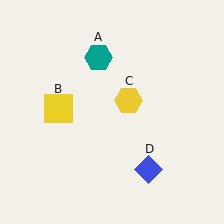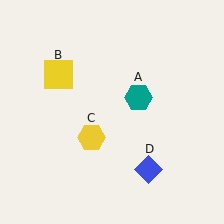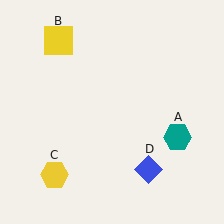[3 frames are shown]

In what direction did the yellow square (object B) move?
The yellow square (object B) moved up.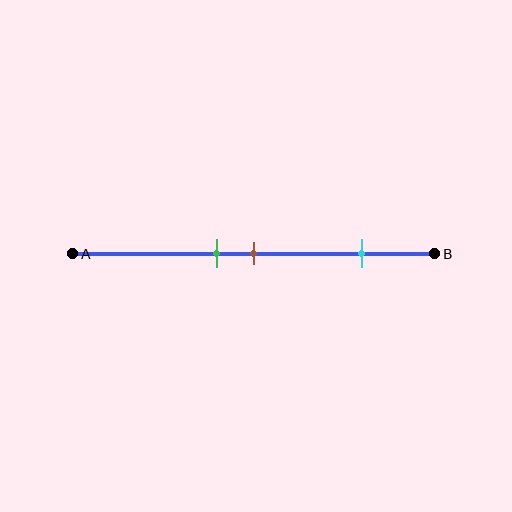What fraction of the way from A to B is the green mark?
The green mark is approximately 40% (0.4) of the way from A to B.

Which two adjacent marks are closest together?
The green and brown marks are the closest adjacent pair.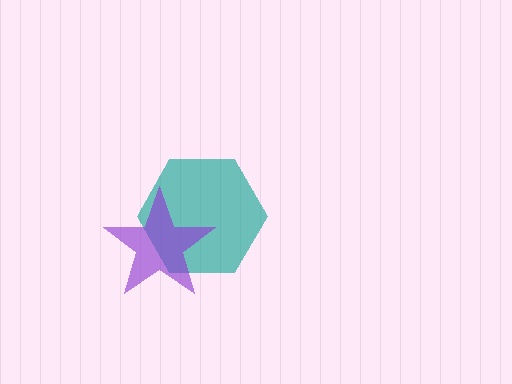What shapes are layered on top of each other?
The layered shapes are: a teal hexagon, a purple star.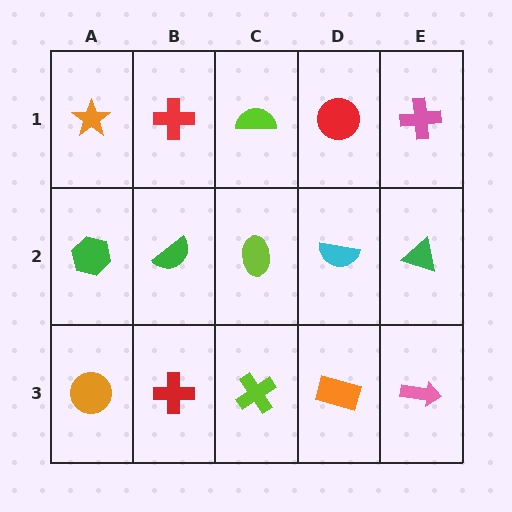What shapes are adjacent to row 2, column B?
A red cross (row 1, column B), a red cross (row 3, column B), a green hexagon (row 2, column A), a lime ellipse (row 2, column C).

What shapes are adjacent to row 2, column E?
A pink cross (row 1, column E), a pink arrow (row 3, column E), a cyan semicircle (row 2, column D).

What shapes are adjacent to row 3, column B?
A green semicircle (row 2, column B), an orange circle (row 3, column A), a lime cross (row 3, column C).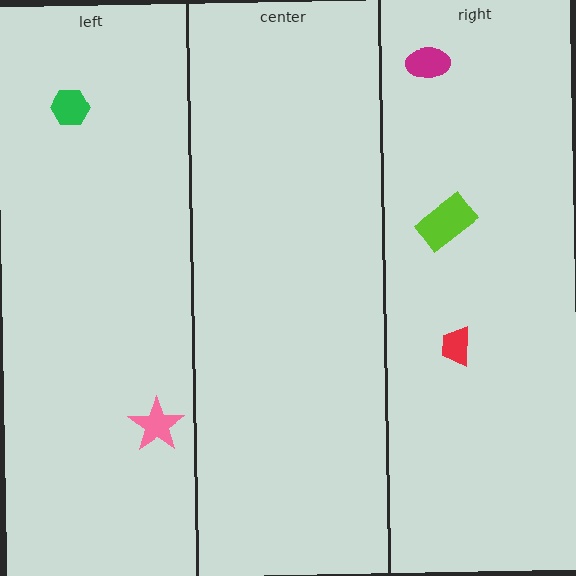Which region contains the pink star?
The left region.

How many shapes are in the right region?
3.